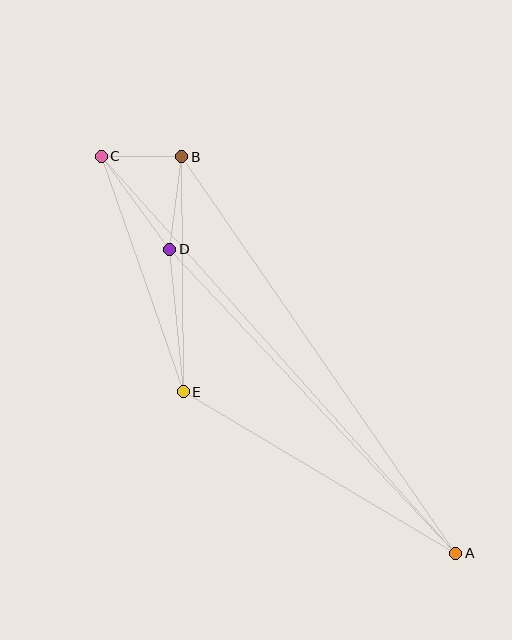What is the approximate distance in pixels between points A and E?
The distance between A and E is approximately 316 pixels.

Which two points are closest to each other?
Points B and C are closest to each other.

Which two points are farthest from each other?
Points A and C are farthest from each other.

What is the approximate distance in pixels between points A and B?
The distance between A and B is approximately 482 pixels.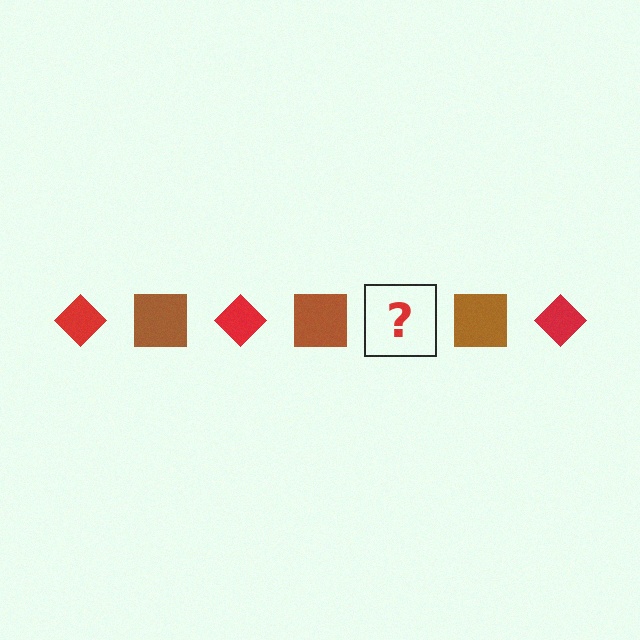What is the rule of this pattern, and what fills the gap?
The rule is that the pattern alternates between red diamond and brown square. The gap should be filled with a red diamond.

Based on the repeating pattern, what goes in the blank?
The blank should be a red diamond.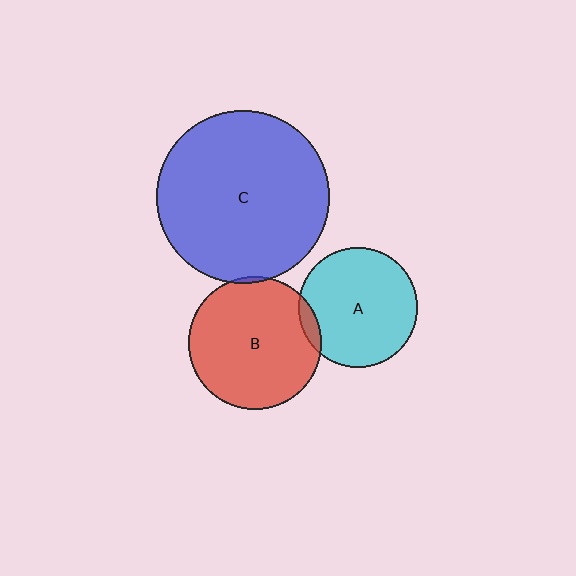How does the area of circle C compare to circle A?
Approximately 2.1 times.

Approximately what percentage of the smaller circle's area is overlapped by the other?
Approximately 5%.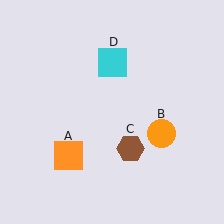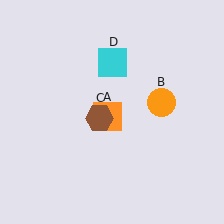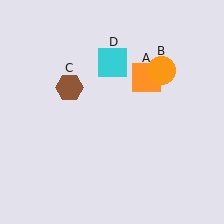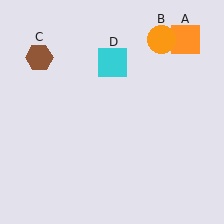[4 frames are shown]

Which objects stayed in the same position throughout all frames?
Cyan square (object D) remained stationary.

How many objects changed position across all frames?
3 objects changed position: orange square (object A), orange circle (object B), brown hexagon (object C).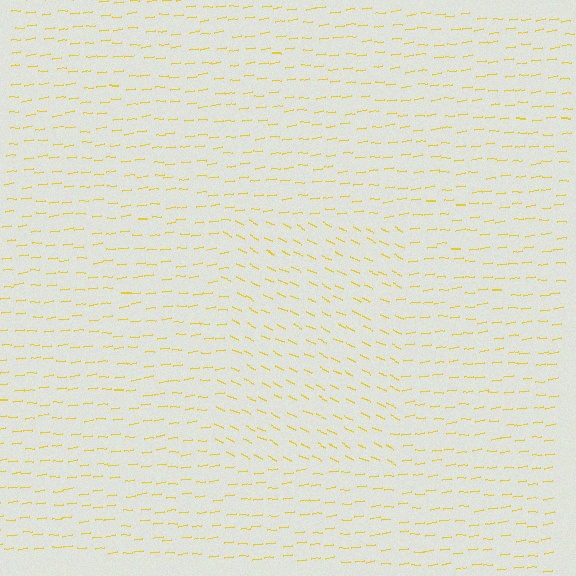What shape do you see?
I see a rectangle.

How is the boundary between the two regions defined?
The boundary is defined purely by a change in line orientation (approximately 32 degrees difference). All lines are the same color and thickness.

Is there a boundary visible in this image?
Yes, there is a texture boundary formed by a change in line orientation.